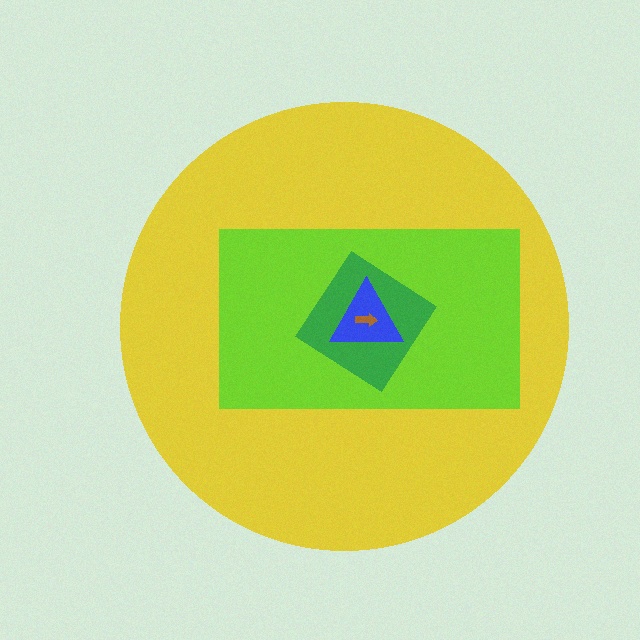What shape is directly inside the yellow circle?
The lime rectangle.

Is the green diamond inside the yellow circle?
Yes.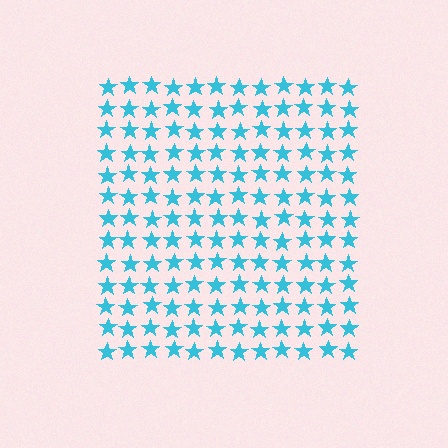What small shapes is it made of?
It is made of small stars.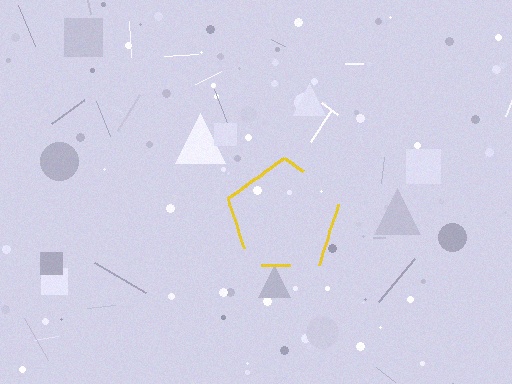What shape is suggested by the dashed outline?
The dashed outline suggests a pentagon.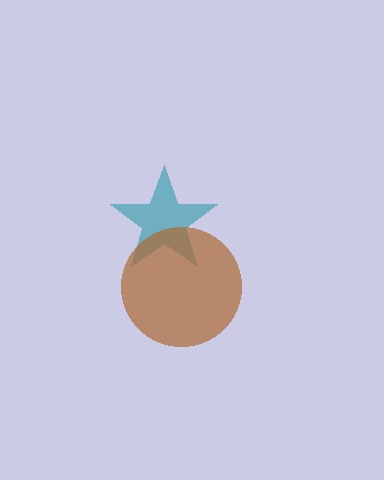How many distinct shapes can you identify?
There are 2 distinct shapes: a teal star, a brown circle.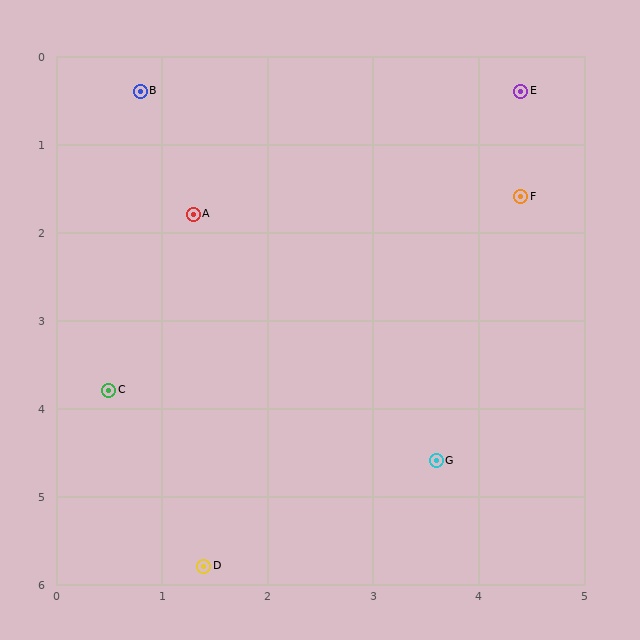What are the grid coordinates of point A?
Point A is at approximately (1.3, 1.8).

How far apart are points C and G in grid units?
Points C and G are about 3.2 grid units apart.